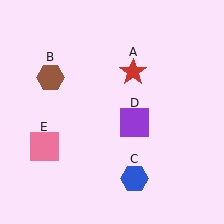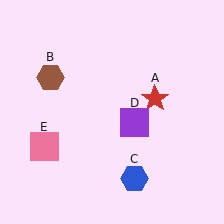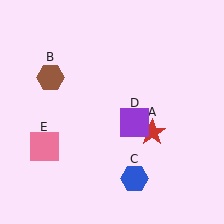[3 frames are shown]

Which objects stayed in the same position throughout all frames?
Brown hexagon (object B) and blue hexagon (object C) and purple square (object D) and pink square (object E) remained stationary.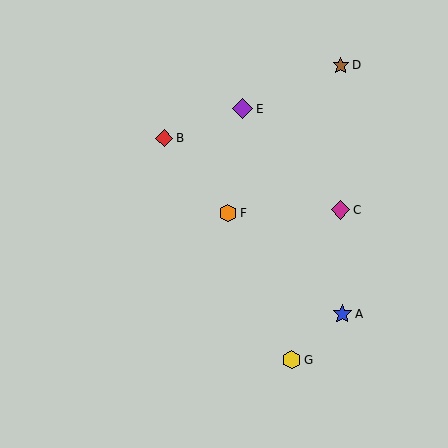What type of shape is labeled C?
Shape C is a magenta diamond.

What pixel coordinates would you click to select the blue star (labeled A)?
Click at (342, 314) to select the blue star A.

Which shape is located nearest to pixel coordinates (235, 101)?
The purple diamond (labeled E) at (243, 109) is nearest to that location.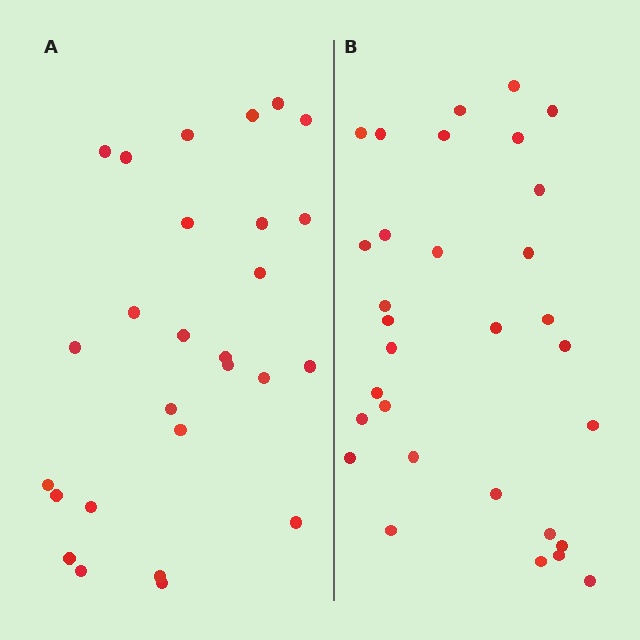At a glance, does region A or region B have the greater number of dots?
Region B (the right region) has more dots.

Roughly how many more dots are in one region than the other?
Region B has about 4 more dots than region A.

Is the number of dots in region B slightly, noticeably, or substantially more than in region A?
Region B has only slightly more — the two regions are fairly close. The ratio is roughly 1.1 to 1.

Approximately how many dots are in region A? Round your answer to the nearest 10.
About 30 dots. (The exact count is 27, which rounds to 30.)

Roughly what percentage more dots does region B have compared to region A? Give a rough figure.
About 15% more.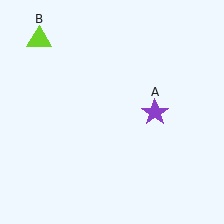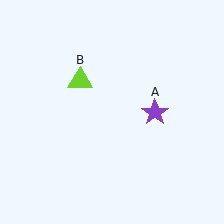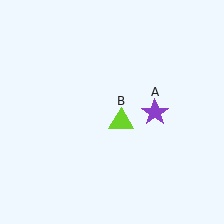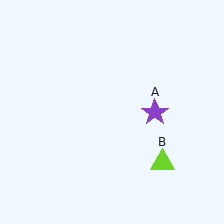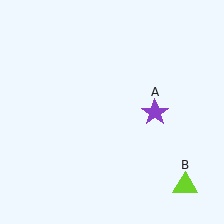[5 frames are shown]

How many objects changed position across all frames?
1 object changed position: lime triangle (object B).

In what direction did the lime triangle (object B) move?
The lime triangle (object B) moved down and to the right.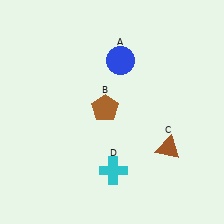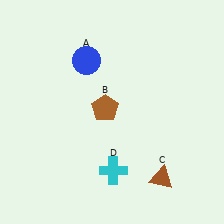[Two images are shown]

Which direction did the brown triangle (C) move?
The brown triangle (C) moved down.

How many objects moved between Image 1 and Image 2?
2 objects moved between the two images.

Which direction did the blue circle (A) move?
The blue circle (A) moved left.